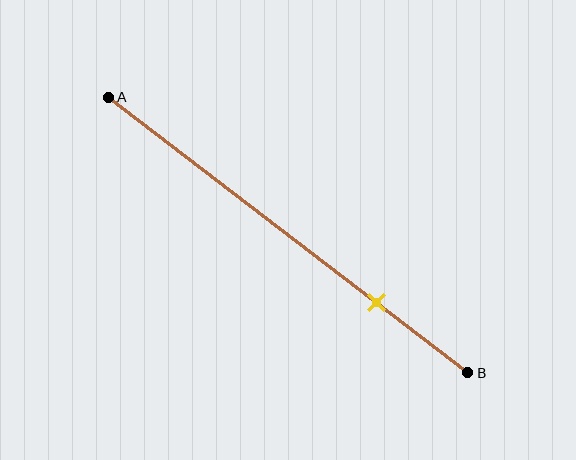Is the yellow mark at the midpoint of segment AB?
No, the mark is at about 75% from A, not at the 50% midpoint.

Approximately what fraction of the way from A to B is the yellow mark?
The yellow mark is approximately 75% of the way from A to B.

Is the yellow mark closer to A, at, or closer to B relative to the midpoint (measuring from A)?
The yellow mark is closer to point B than the midpoint of segment AB.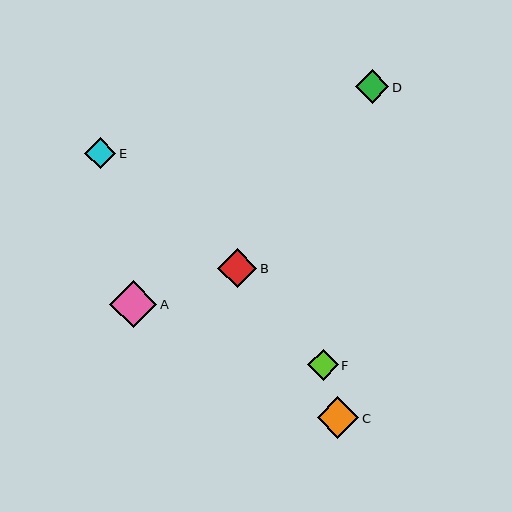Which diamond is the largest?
Diamond A is the largest with a size of approximately 47 pixels.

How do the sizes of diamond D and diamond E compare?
Diamond D and diamond E are approximately the same size.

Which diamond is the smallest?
Diamond F is the smallest with a size of approximately 30 pixels.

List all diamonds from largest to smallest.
From largest to smallest: A, C, B, D, E, F.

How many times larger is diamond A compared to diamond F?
Diamond A is approximately 1.6 times the size of diamond F.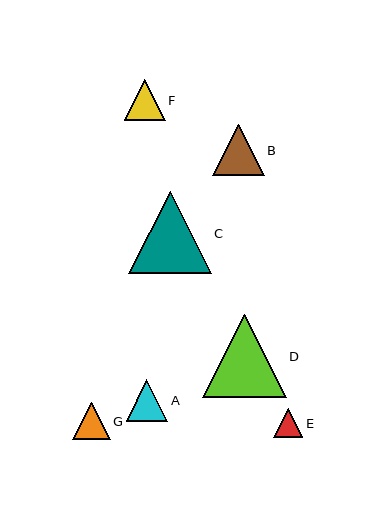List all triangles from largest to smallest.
From largest to smallest: D, C, B, A, F, G, E.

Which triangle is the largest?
Triangle D is the largest with a size of approximately 83 pixels.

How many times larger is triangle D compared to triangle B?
Triangle D is approximately 1.6 times the size of triangle B.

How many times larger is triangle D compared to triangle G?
Triangle D is approximately 2.2 times the size of triangle G.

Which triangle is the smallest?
Triangle E is the smallest with a size of approximately 29 pixels.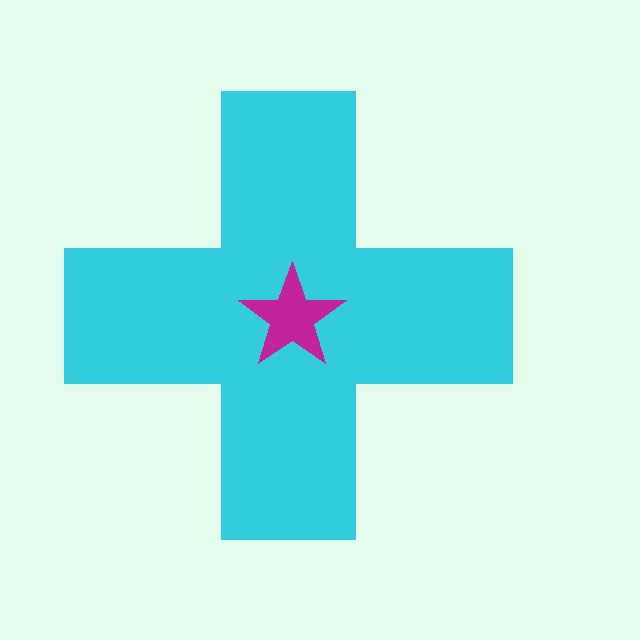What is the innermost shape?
The magenta star.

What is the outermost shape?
The cyan cross.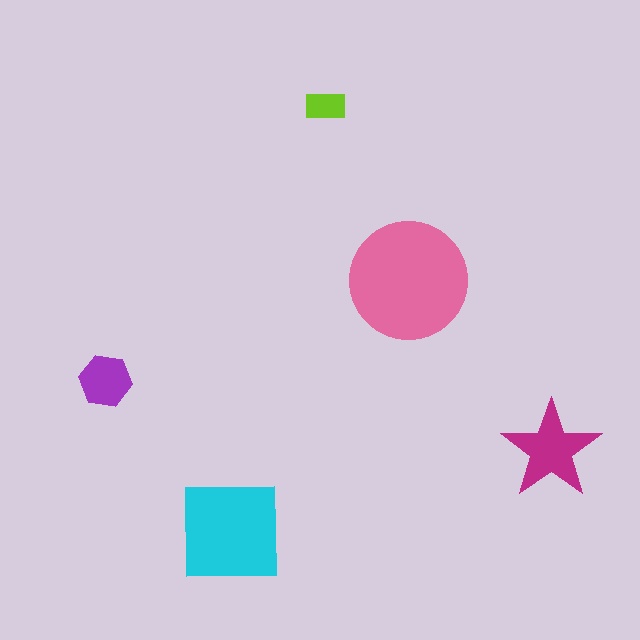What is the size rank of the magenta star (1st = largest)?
3rd.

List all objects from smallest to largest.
The lime rectangle, the purple hexagon, the magenta star, the cyan square, the pink circle.